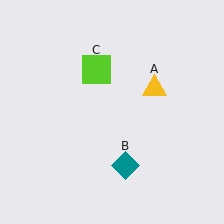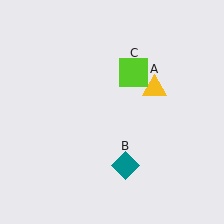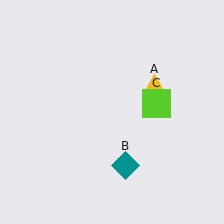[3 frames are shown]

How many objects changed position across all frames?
1 object changed position: lime square (object C).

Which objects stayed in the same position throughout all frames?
Yellow triangle (object A) and teal diamond (object B) remained stationary.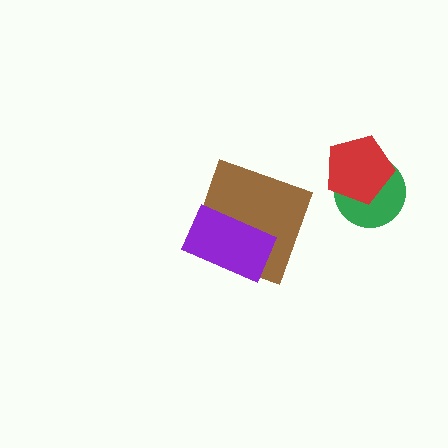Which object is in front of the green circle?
The red pentagon is in front of the green circle.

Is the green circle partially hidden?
Yes, it is partially covered by another shape.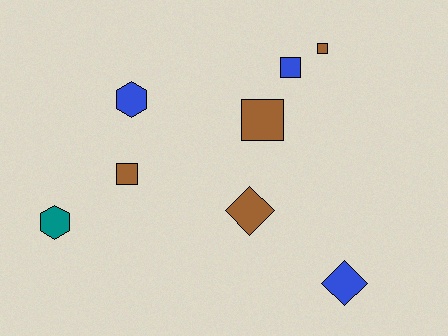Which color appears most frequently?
Brown, with 4 objects.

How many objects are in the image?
There are 8 objects.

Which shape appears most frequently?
Square, with 4 objects.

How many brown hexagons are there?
There are no brown hexagons.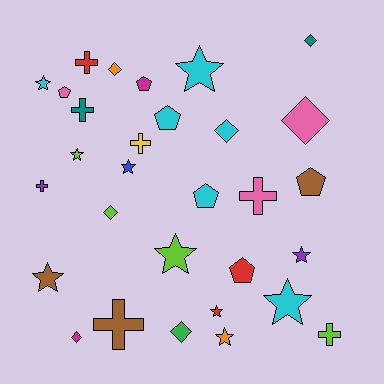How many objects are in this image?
There are 30 objects.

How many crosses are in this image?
There are 7 crosses.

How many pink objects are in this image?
There are 3 pink objects.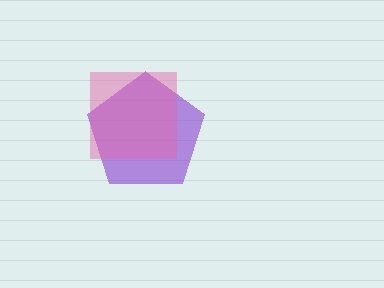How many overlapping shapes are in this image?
There are 2 overlapping shapes in the image.